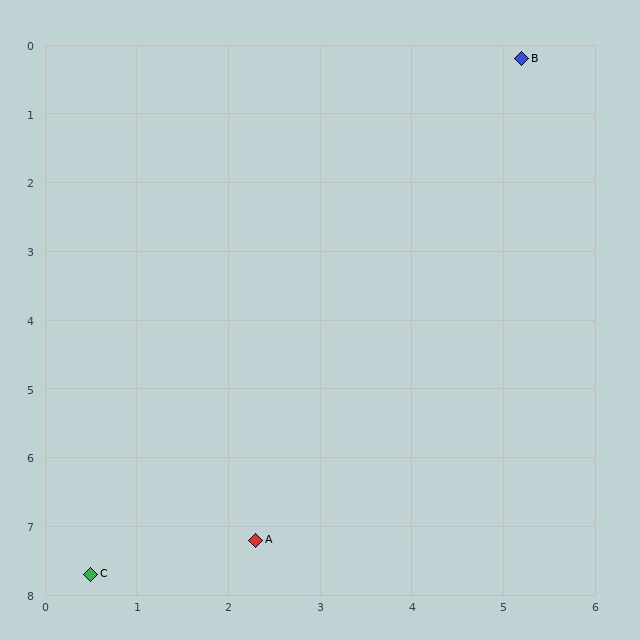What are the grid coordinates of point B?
Point B is at approximately (5.2, 0.2).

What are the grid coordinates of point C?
Point C is at approximately (0.5, 7.7).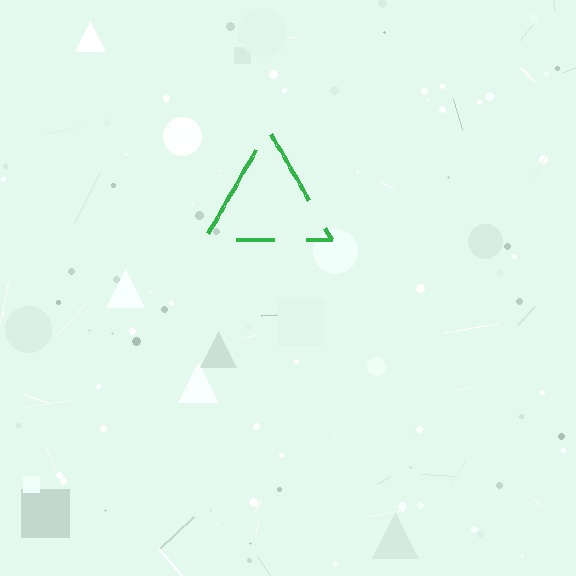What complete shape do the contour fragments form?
The contour fragments form a triangle.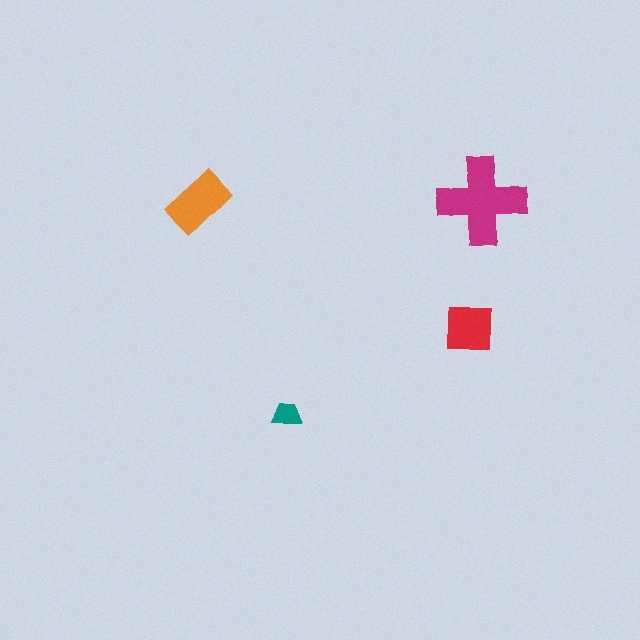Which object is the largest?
The magenta cross.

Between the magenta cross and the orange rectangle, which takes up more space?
The magenta cross.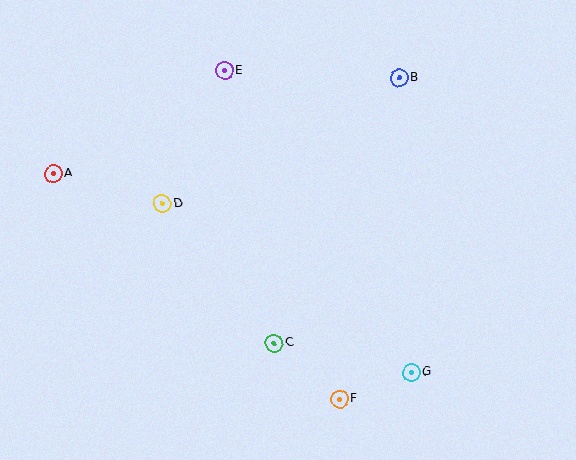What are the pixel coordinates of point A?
Point A is at (53, 174).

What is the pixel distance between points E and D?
The distance between E and D is 147 pixels.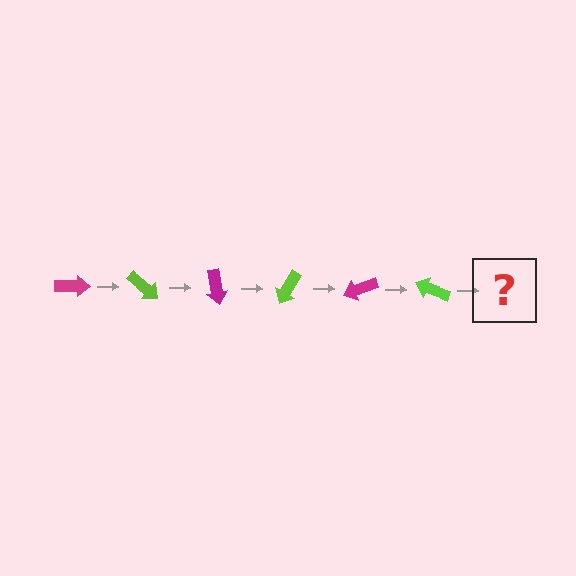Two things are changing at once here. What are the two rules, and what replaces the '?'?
The two rules are that it rotates 40 degrees each step and the color cycles through magenta and lime. The '?' should be a magenta arrow, rotated 240 degrees from the start.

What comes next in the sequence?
The next element should be a magenta arrow, rotated 240 degrees from the start.